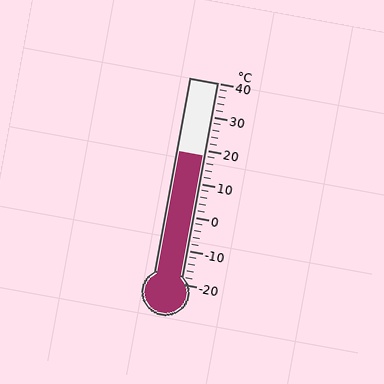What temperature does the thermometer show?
The thermometer shows approximately 18°C.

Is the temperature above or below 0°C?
The temperature is above 0°C.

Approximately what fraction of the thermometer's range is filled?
The thermometer is filled to approximately 65% of its range.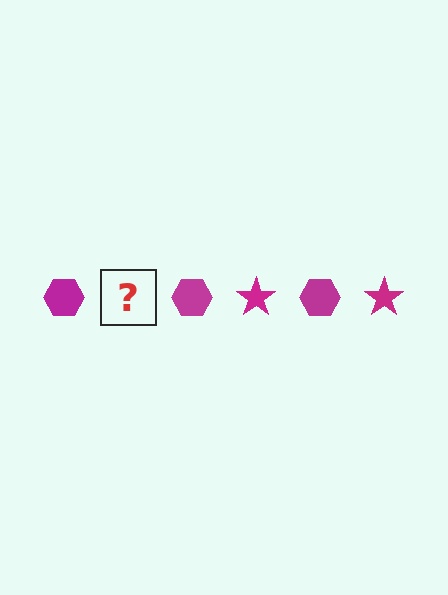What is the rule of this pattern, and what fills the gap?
The rule is that the pattern cycles through hexagon, star shapes in magenta. The gap should be filled with a magenta star.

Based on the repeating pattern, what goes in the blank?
The blank should be a magenta star.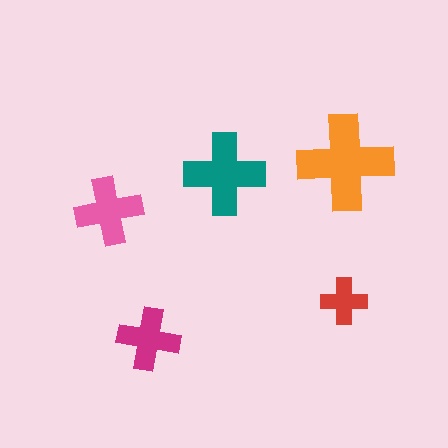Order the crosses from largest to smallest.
the orange one, the teal one, the pink one, the magenta one, the red one.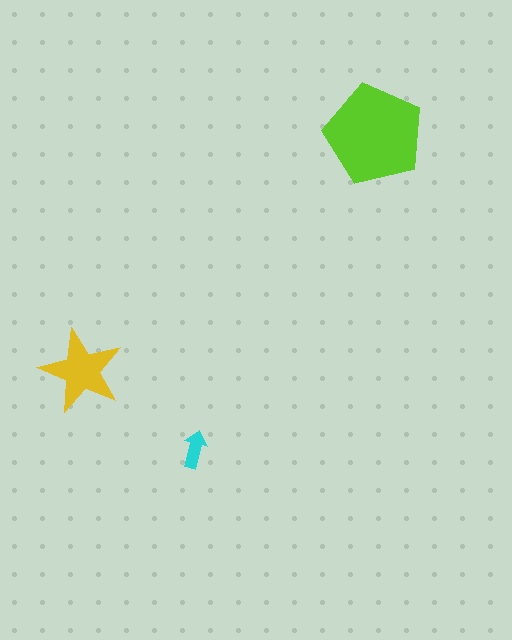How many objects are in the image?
There are 3 objects in the image.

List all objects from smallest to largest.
The cyan arrow, the yellow star, the lime pentagon.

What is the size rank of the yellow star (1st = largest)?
2nd.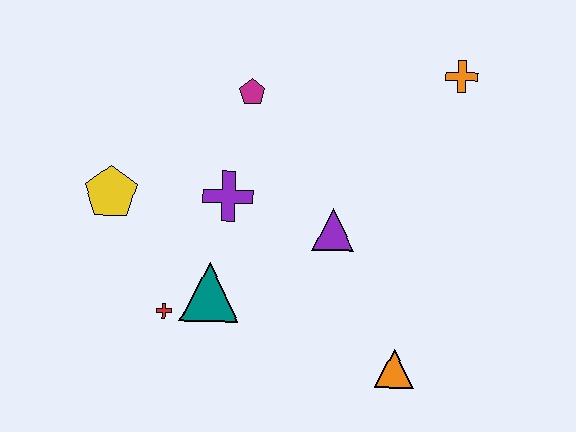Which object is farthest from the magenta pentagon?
The orange triangle is farthest from the magenta pentagon.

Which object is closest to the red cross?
The teal triangle is closest to the red cross.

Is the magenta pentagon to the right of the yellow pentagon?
Yes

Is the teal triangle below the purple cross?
Yes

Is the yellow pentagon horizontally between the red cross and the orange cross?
No